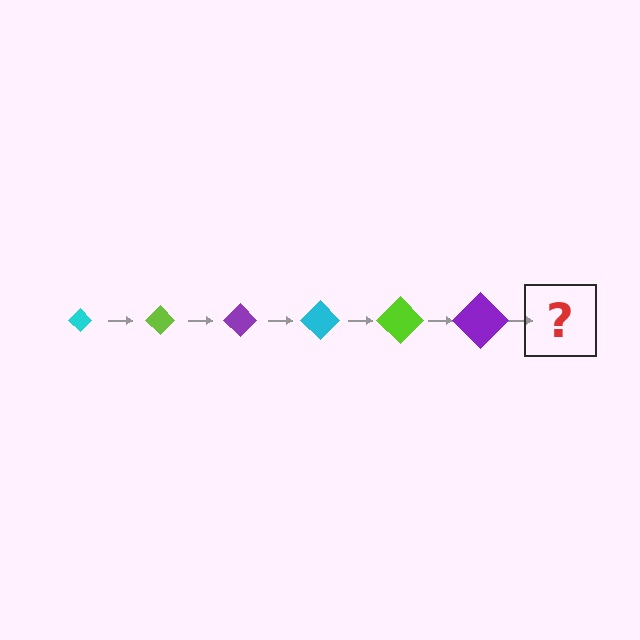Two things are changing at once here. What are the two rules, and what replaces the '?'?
The two rules are that the diamond grows larger each step and the color cycles through cyan, lime, and purple. The '?' should be a cyan diamond, larger than the previous one.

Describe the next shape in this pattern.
It should be a cyan diamond, larger than the previous one.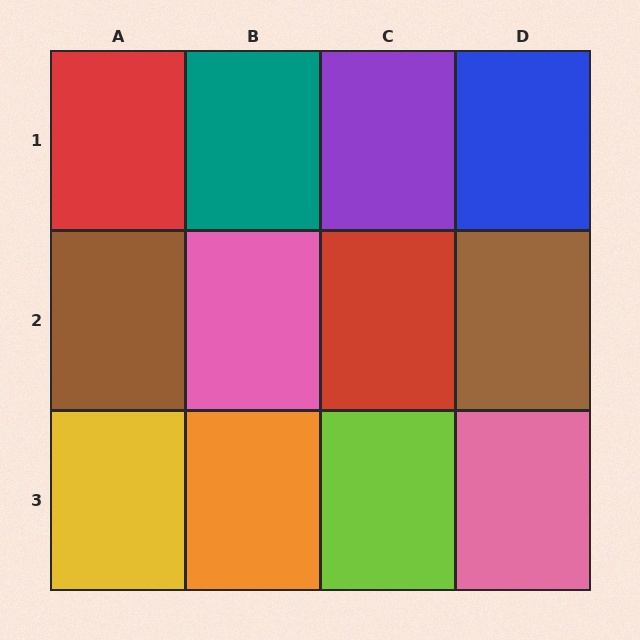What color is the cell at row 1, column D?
Blue.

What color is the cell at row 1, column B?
Teal.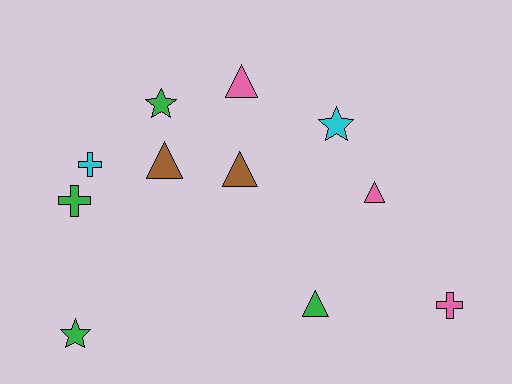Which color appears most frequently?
Green, with 4 objects.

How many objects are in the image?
There are 11 objects.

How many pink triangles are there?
There are 2 pink triangles.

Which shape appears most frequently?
Triangle, with 5 objects.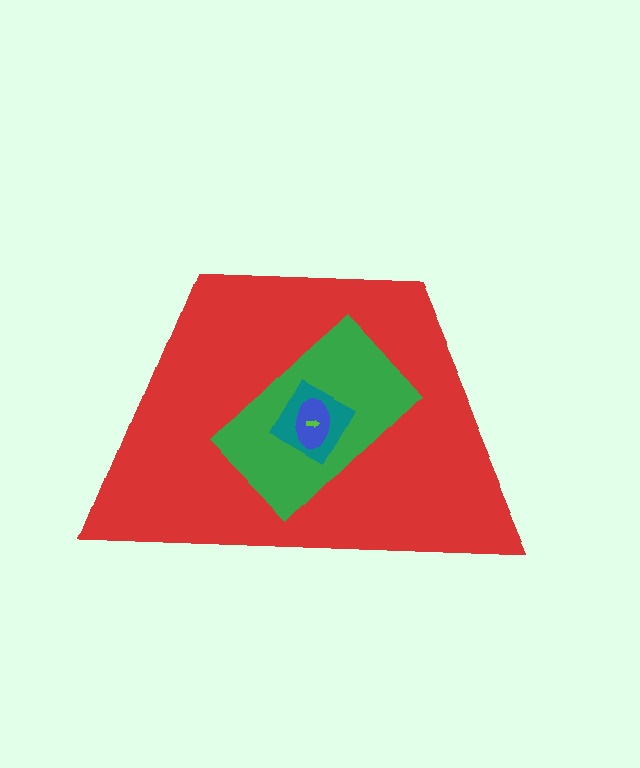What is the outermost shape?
The red trapezoid.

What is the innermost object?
The lime arrow.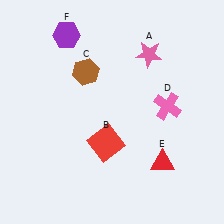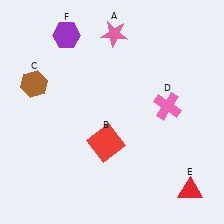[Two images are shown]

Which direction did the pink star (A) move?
The pink star (A) moved left.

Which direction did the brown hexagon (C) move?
The brown hexagon (C) moved left.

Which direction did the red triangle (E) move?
The red triangle (E) moved right.